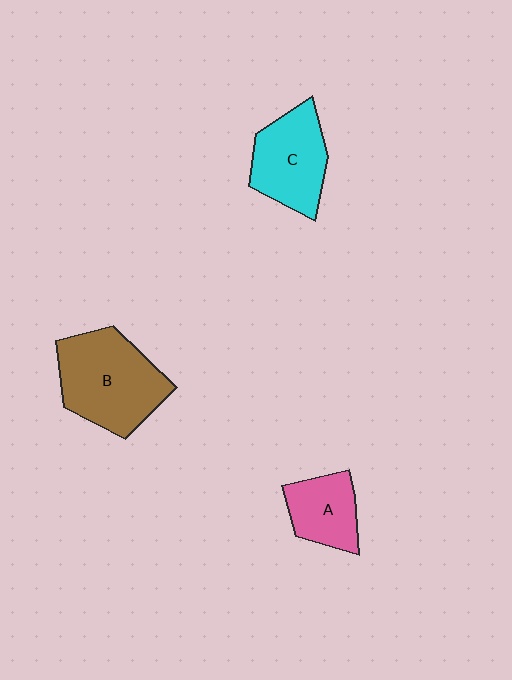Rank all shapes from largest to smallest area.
From largest to smallest: B (brown), C (cyan), A (pink).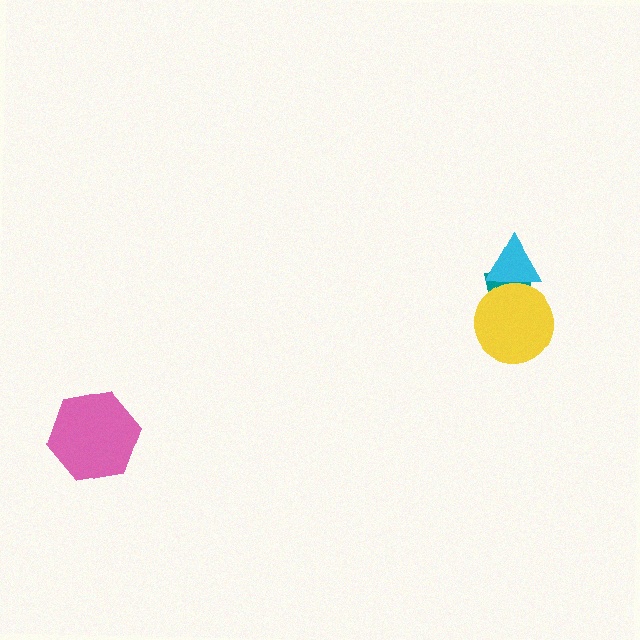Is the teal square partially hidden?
Yes, it is partially covered by another shape.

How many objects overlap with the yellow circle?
2 objects overlap with the yellow circle.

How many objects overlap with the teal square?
2 objects overlap with the teal square.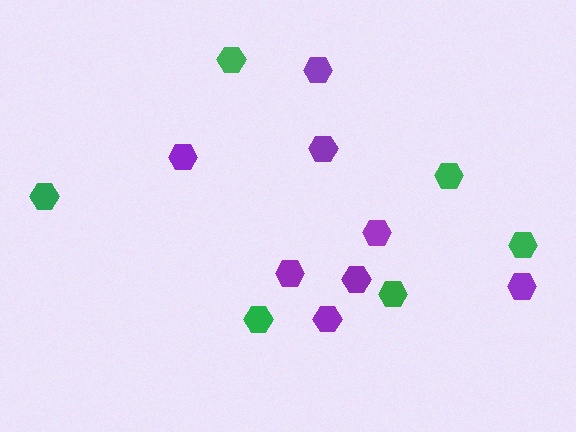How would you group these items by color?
There are 2 groups: one group of purple hexagons (8) and one group of green hexagons (6).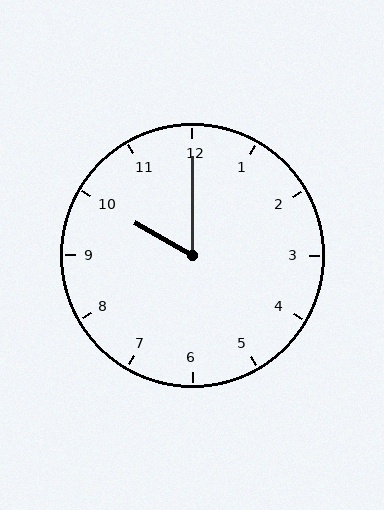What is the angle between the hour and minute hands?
Approximately 60 degrees.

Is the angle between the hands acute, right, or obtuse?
It is acute.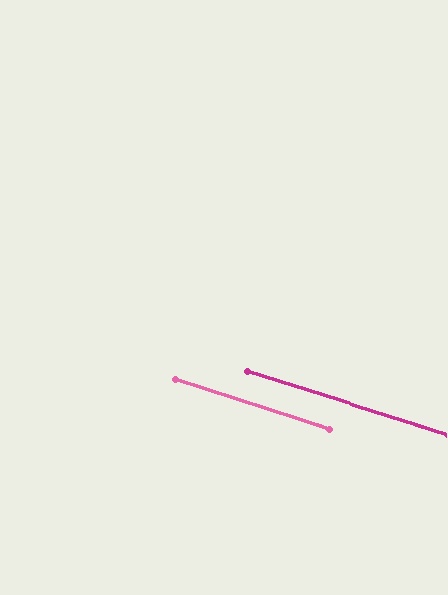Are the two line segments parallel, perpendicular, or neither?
Parallel — their directions differ by only 0.6°.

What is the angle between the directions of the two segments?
Approximately 1 degree.